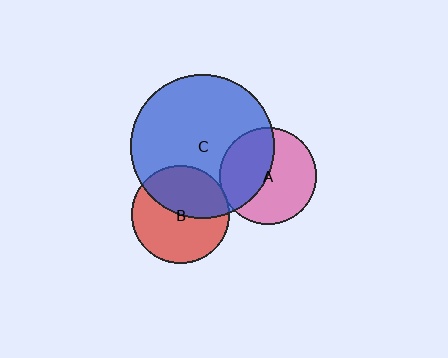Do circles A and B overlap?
Yes.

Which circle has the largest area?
Circle C (blue).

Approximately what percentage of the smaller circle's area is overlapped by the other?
Approximately 5%.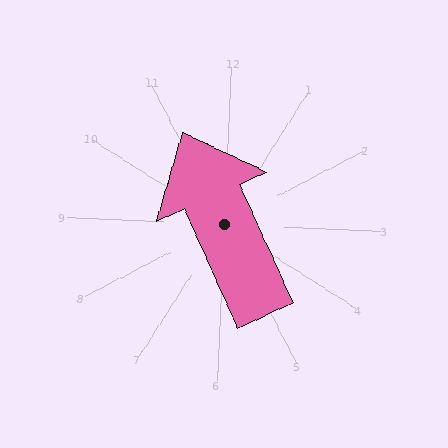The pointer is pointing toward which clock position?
Roughly 11 o'clock.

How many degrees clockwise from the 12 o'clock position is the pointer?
Approximately 333 degrees.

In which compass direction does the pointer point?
Northwest.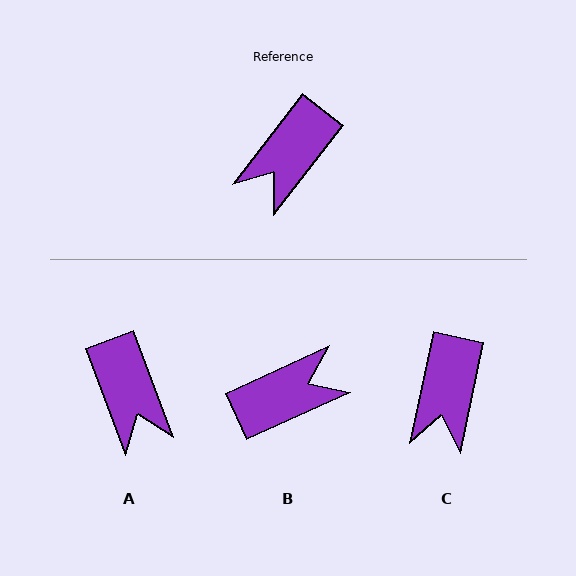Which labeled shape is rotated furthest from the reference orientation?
B, about 153 degrees away.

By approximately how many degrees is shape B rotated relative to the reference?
Approximately 153 degrees counter-clockwise.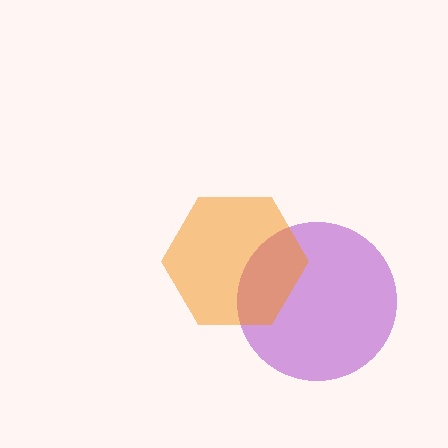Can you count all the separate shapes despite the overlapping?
Yes, there are 2 separate shapes.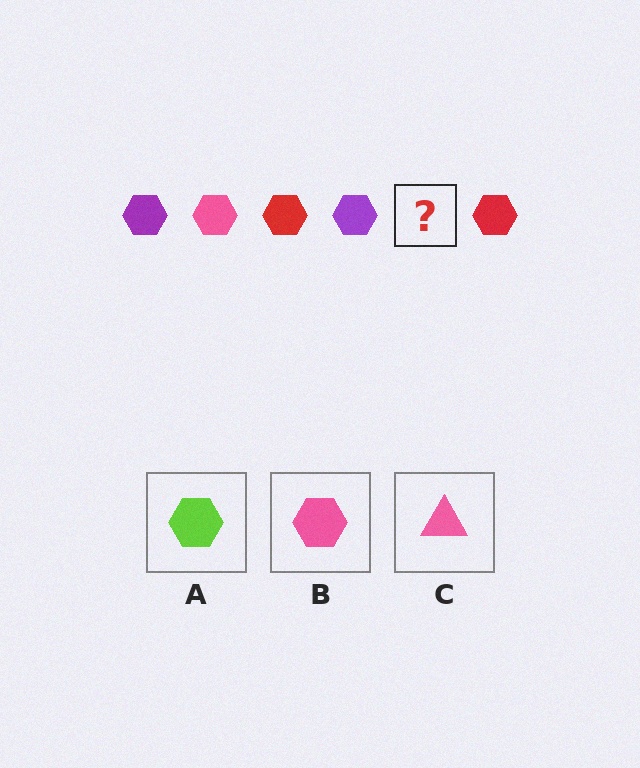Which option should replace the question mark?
Option B.